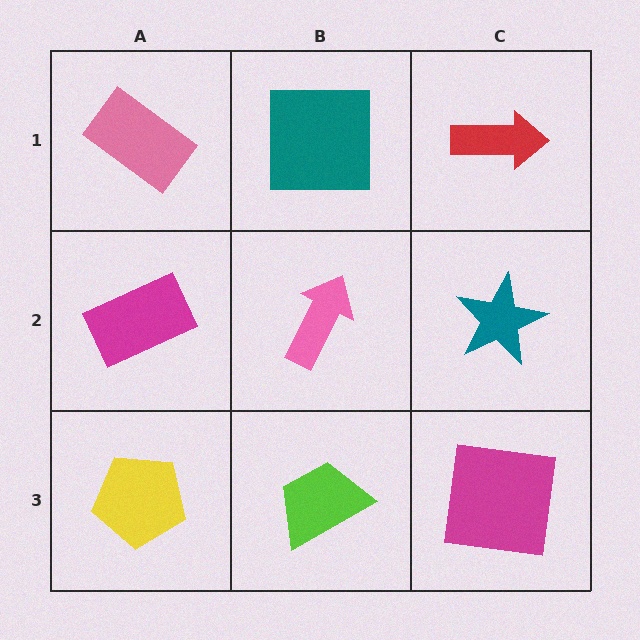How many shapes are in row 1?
3 shapes.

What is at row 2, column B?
A pink arrow.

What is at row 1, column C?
A red arrow.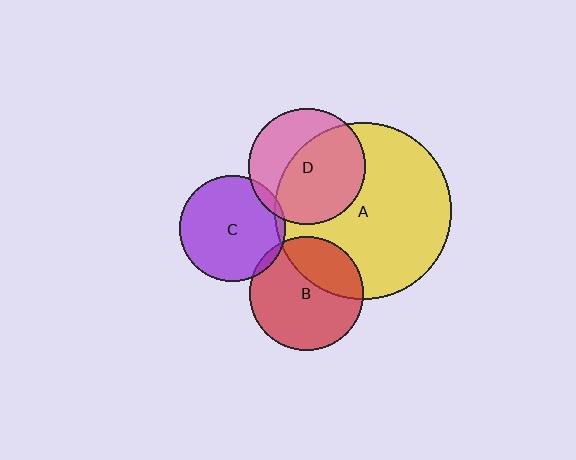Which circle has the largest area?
Circle A (yellow).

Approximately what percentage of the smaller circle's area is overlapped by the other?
Approximately 5%.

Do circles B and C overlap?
Yes.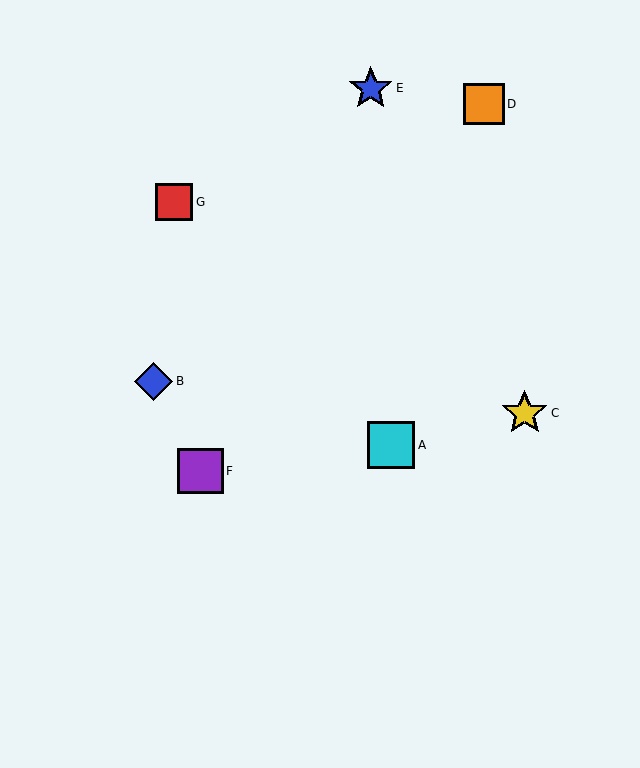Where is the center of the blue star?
The center of the blue star is at (371, 88).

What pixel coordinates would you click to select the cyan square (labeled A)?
Click at (391, 445) to select the cyan square A.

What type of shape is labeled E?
Shape E is a blue star.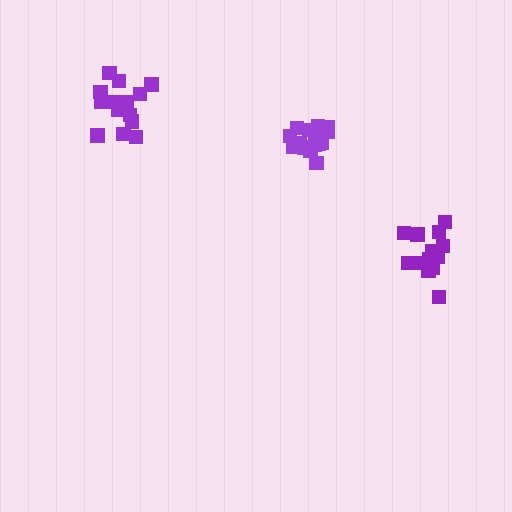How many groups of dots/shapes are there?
There are 3 groups.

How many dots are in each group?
Group 1: 13 dots, Group 2: 15 dots, Group 3: 15 dots (43 total).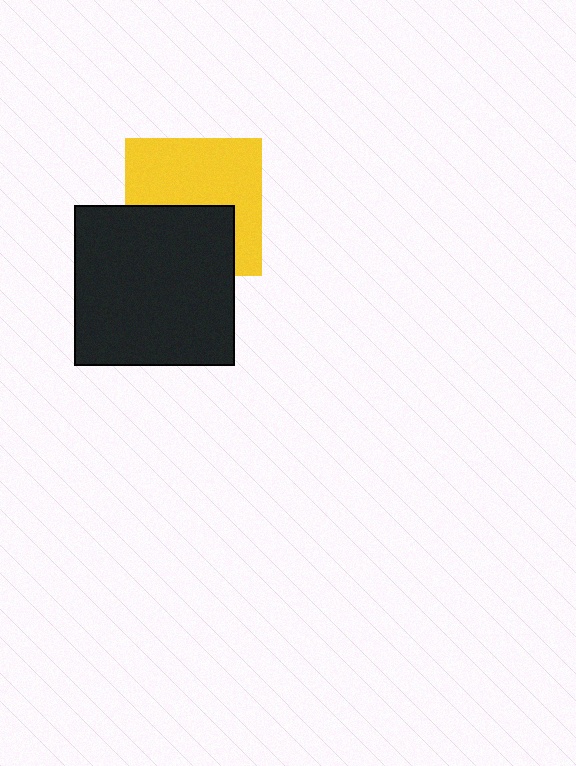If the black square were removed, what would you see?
You would see the complete yellow square.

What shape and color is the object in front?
The object in front is a black square.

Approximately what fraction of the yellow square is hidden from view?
Roughly 41% of the yellow square is hidden behind the black square.